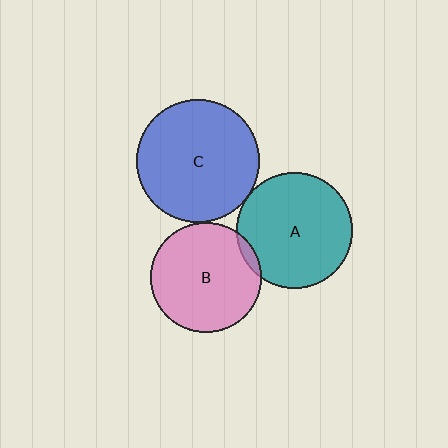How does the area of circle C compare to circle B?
Approximately 1.2 times.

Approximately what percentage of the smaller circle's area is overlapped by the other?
Approximately 5%.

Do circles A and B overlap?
Yes.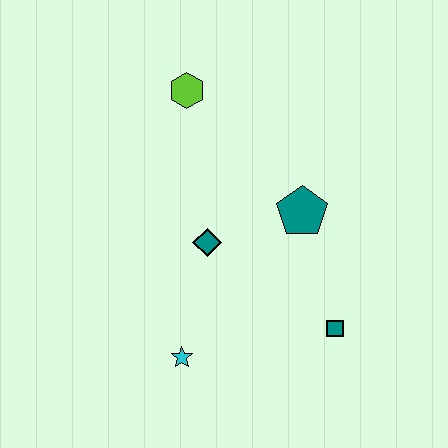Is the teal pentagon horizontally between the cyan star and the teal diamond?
No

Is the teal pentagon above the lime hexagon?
No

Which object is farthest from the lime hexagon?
The teal square is farthest from the lime hexagon.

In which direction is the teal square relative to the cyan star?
The teal square is to the right of the cyan star.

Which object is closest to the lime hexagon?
The teal diamond is closest to the lime hexagon.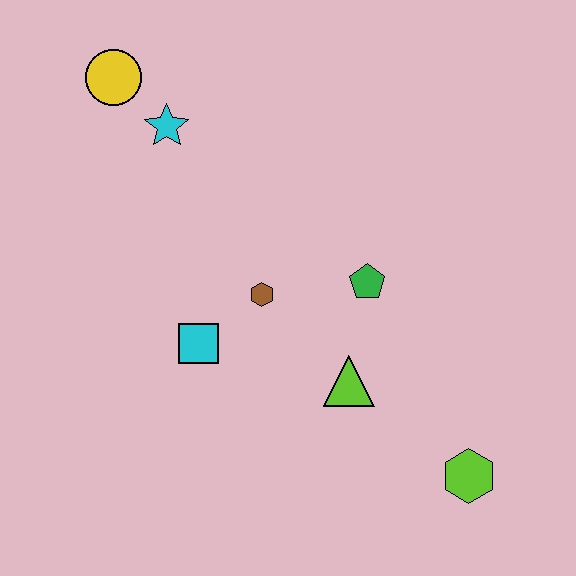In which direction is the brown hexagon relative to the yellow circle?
The brown hexagon is below the yellow circle.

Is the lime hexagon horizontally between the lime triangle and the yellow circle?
No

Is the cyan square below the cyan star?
Yes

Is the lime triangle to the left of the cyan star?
No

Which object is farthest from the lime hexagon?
The yellow circle is farthest from the lime hexagon.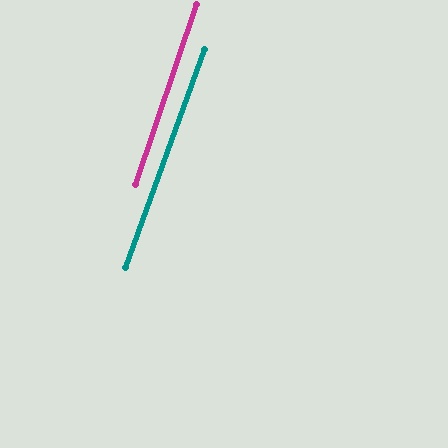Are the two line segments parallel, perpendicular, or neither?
Parallel — their directions differ by only 1.2°.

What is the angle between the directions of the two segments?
Approximately 1 degree.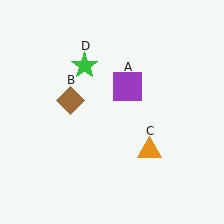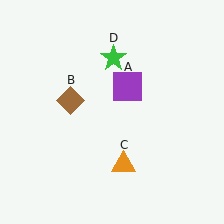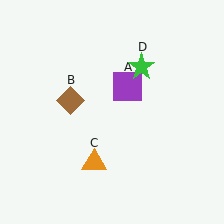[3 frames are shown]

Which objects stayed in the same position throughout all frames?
Purple square (object A) and brown diamond (object B) remained stationary.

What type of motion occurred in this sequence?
The orange triangle (object C), green star (object D) rotated clockwise around the center of the scene.